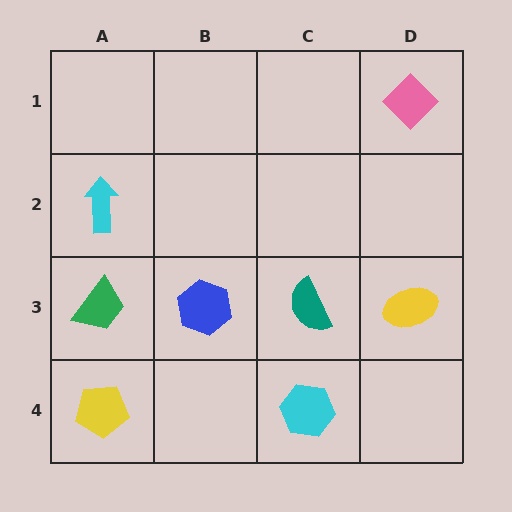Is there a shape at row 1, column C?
No, that cell is empty.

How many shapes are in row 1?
1 shape.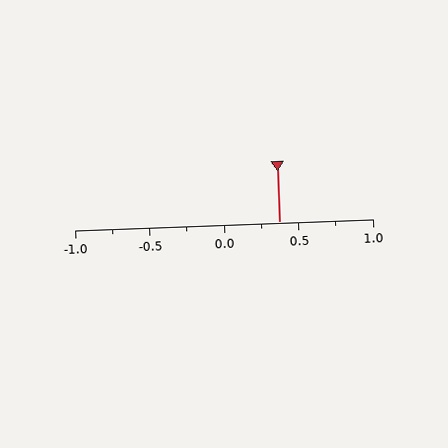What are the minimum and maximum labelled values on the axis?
The axis runs from -1.0 to 1.0.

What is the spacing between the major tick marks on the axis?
The major ticks are spaced 0.5 apart.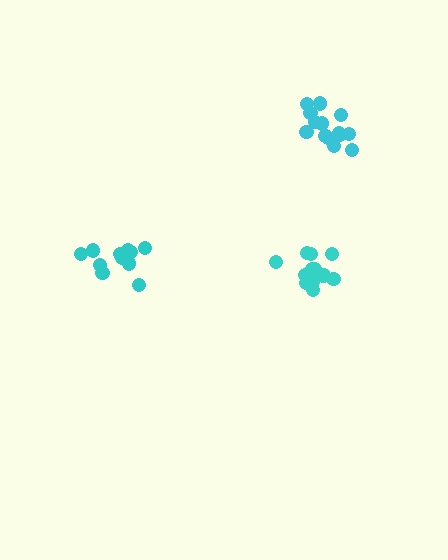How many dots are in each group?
Group 1: 13 dots, Group 2: 11 dots, Group 3: 15 dots (39 total).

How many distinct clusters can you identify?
There are 3 distinct clusters.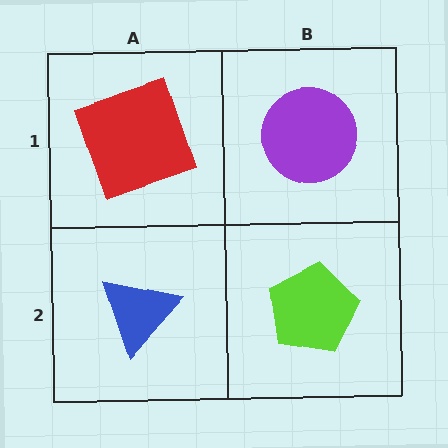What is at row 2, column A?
A blue triangle.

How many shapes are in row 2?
2 shapes.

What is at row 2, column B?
A lime pentagon.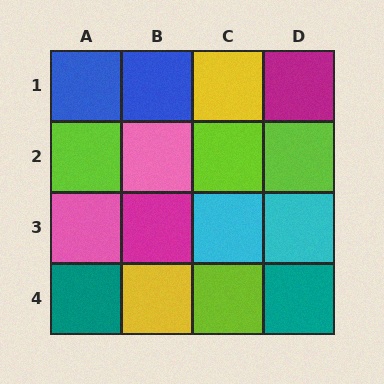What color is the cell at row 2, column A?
Lime.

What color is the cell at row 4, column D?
Teal.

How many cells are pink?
2 cells are pink.